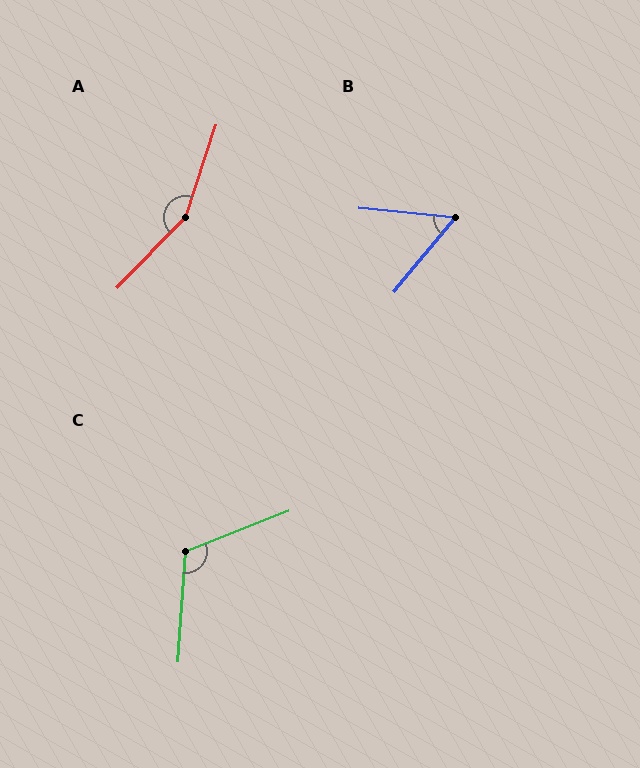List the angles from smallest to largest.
B (56°), C (115°), A (154°).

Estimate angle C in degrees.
Approximately 115 degrees.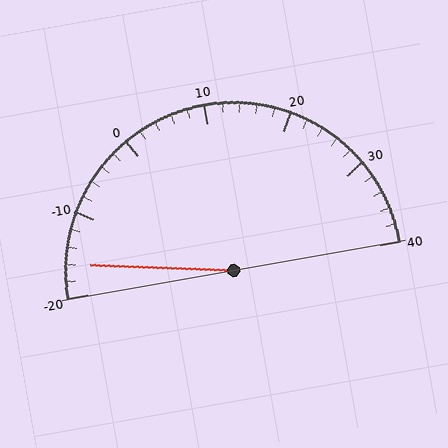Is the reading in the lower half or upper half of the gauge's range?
The reading is in the lower half of the range (-20 to 40).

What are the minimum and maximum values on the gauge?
The gauge ranges from -20 to 40.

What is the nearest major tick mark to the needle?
The nearest major tick mark is -20.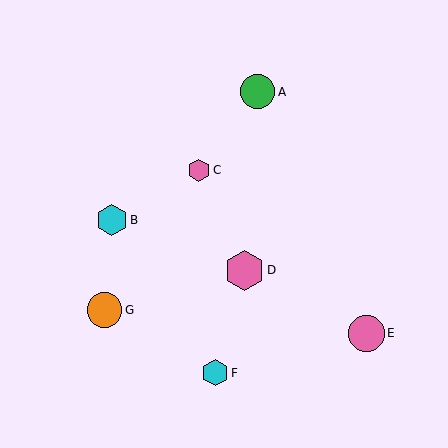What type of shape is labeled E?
Shape E is a pink circle.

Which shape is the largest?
The pink hexagon (labeled D) is the largest.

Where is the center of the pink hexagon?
The center of the pink hexagon is at (199, 170).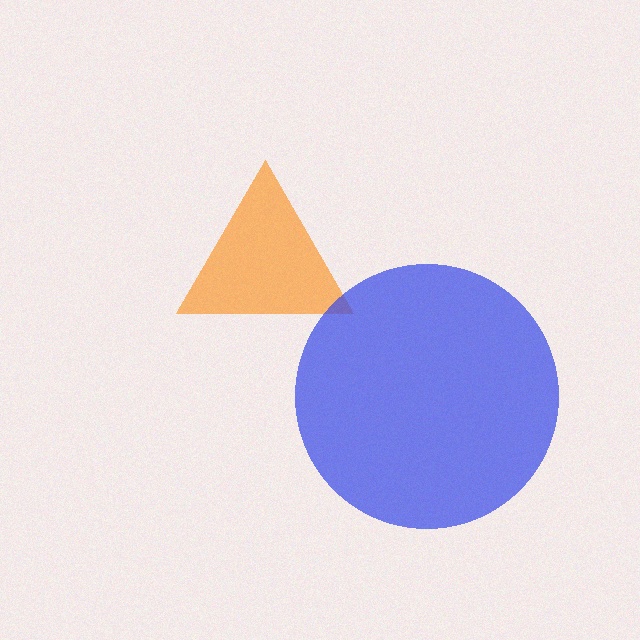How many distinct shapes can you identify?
There are 2 distinct shapes: an orange triangle, a blue circle.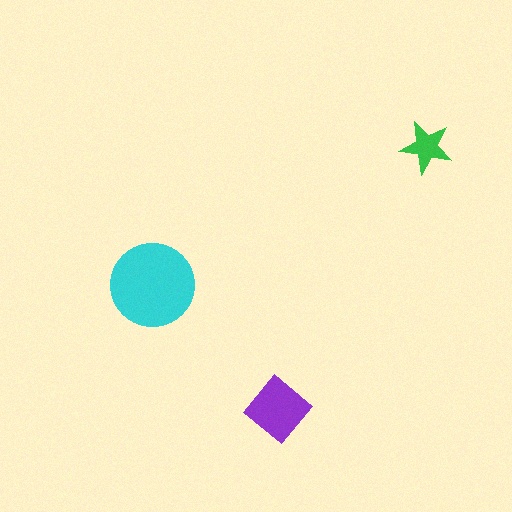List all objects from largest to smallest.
The cyan circle, the purple diamond, the green star.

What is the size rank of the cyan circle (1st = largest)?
1st.